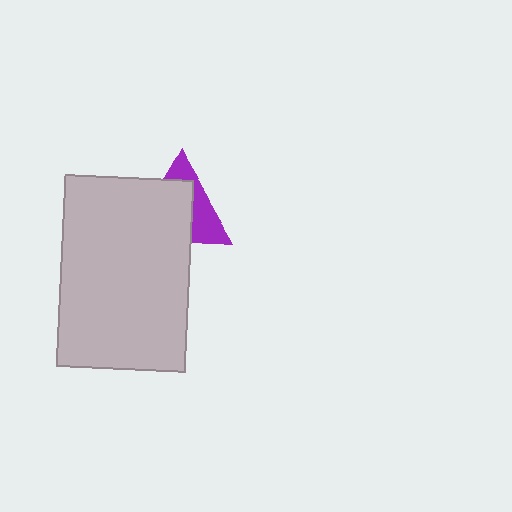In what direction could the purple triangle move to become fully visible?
The purple triangle could move toward the upper-right. That would shift it out from behind the light gray rectangle entirely.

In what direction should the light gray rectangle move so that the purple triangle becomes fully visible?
The light gray rectangle should move toward the lower-left. That is the shortest direction to clear the overlap and leave the purple triangle fully visible.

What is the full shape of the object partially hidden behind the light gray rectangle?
The partially hidden object is a purple triangle.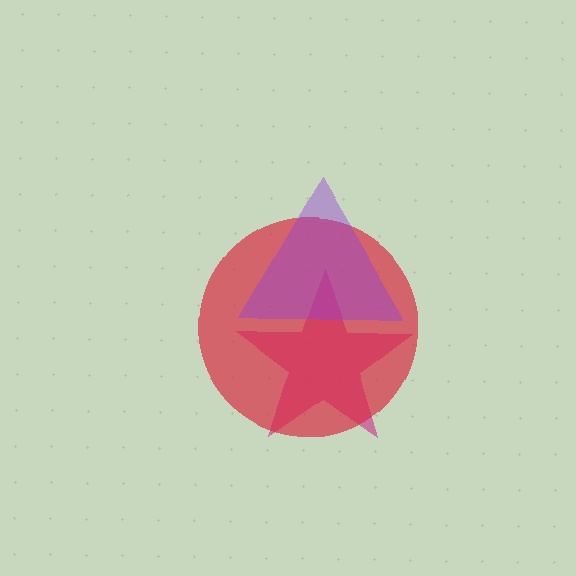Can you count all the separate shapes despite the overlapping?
Yes, there are 3 separate shapes.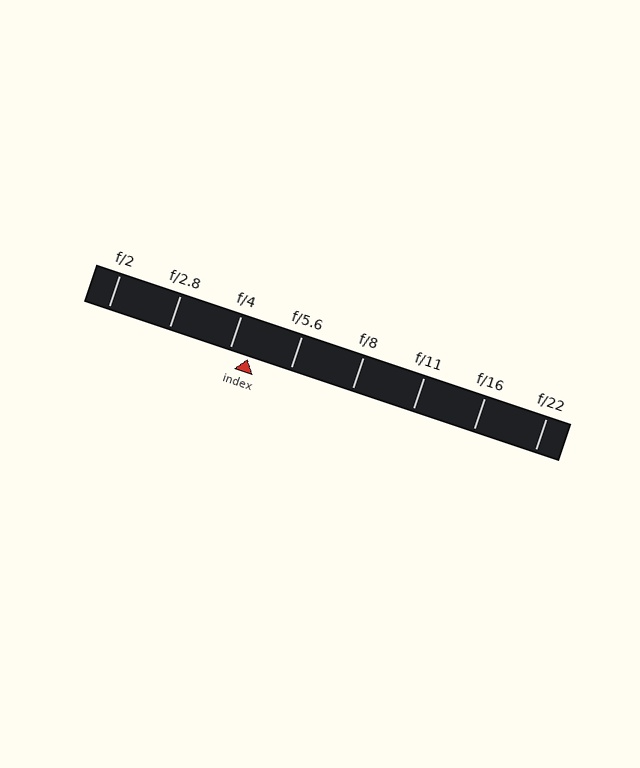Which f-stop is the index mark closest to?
The index mark is closest to f/4.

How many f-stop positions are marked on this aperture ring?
There are 8 f-stop positions marked.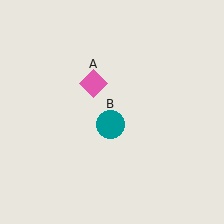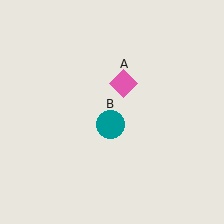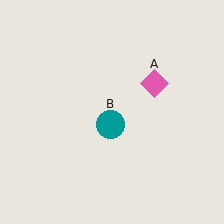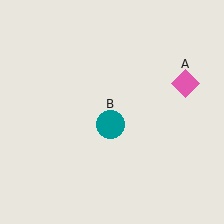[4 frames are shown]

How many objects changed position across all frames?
1 object changed position: pink diamond (object A).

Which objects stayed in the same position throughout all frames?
Teal circle (object B) remained stationary.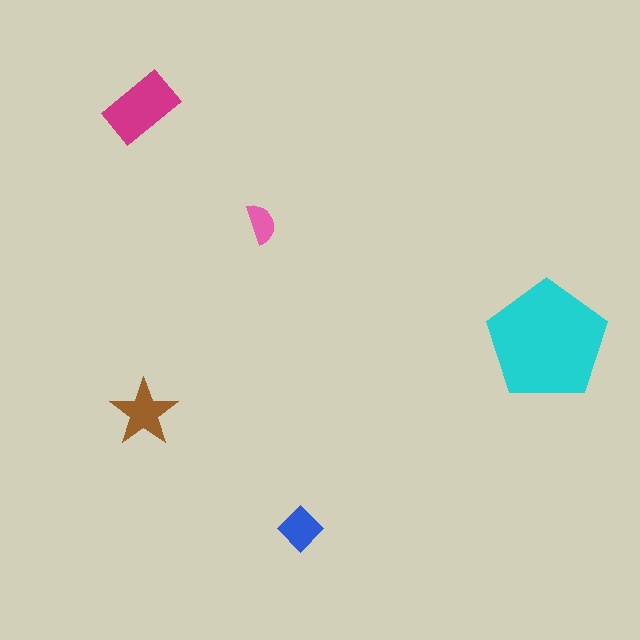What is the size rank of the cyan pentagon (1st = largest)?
1st.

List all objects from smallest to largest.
The pink semicircle, the blue diamond, the brown star, the magenta rectangle, the cyan pentagon.